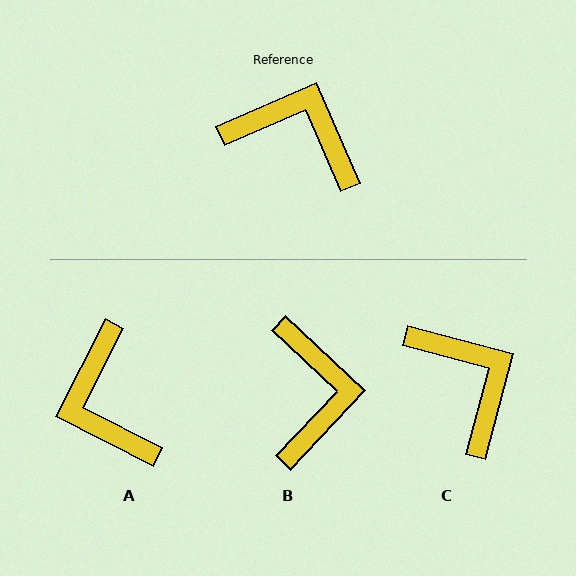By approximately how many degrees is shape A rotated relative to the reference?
Approximately 130 degrees counter-clockwise.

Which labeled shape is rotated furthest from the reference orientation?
A, about 130 degrees away.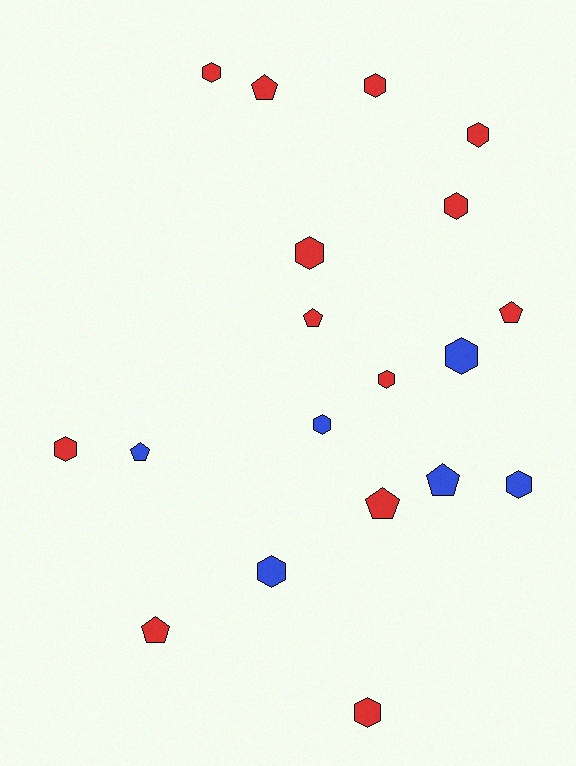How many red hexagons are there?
There are 8 red hexagons.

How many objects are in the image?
There are 19 objects.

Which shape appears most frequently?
Hexagon, with 12 objects.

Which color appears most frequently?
Red, with 13 objects.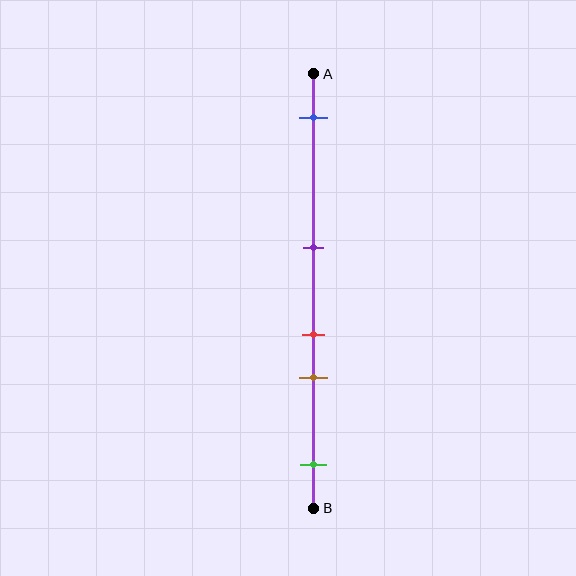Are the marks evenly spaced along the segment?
No, the marks are not evenly spaced.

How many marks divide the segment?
There are 5 marks dividing the segment.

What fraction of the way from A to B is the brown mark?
The brown mark is approximately 70% (0.7) of the way from A to B.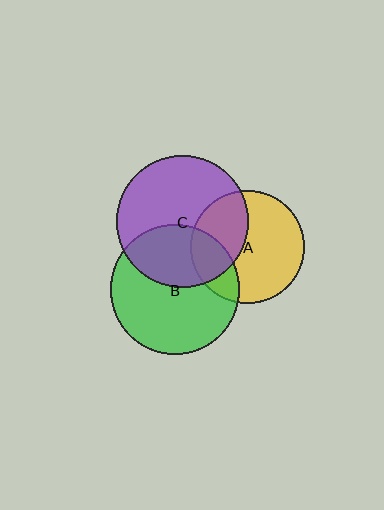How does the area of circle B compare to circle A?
Approximately 1.3 times.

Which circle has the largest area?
Circle C (purple).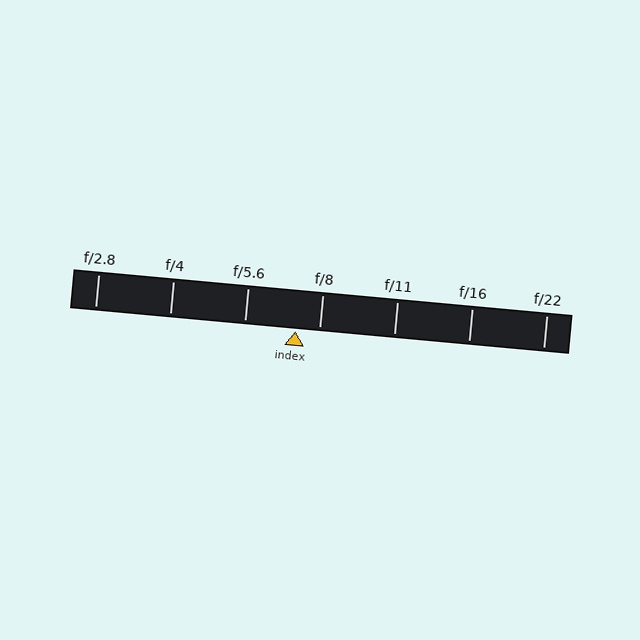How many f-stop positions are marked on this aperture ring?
There are 7 f-stop positions marked.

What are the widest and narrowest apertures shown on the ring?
The widest aperture shown is f/2.8 and the narrowest is f/22.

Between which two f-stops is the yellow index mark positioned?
The index mark is between f/5.6 and f/8.